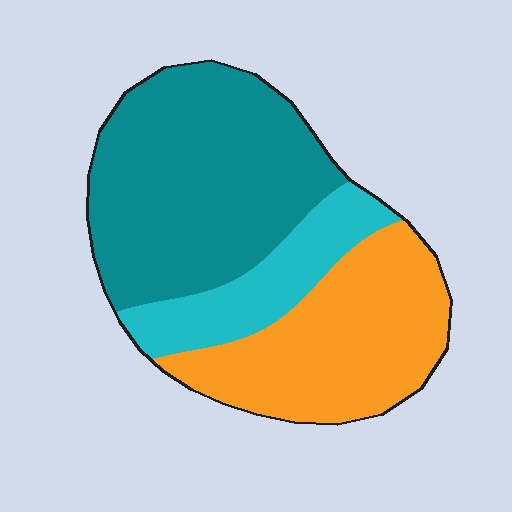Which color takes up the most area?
Teal, at roughly 50%.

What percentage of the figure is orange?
Orange covers about 35% of the figure.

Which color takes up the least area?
Cyan, at roughly 15%.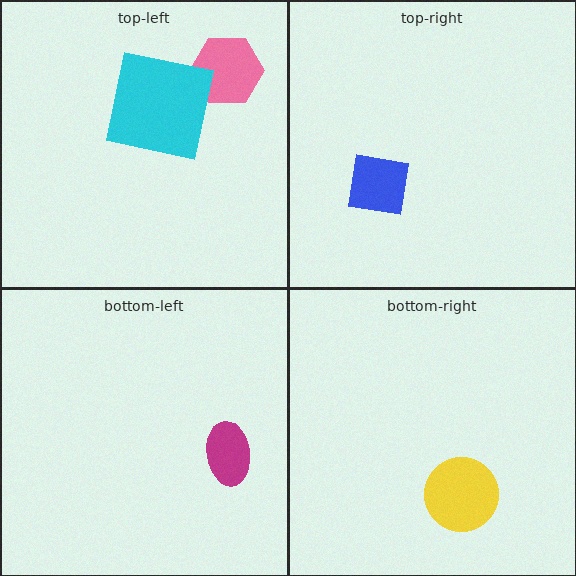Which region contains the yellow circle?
The bottom-right region.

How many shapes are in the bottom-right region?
1.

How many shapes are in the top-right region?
1.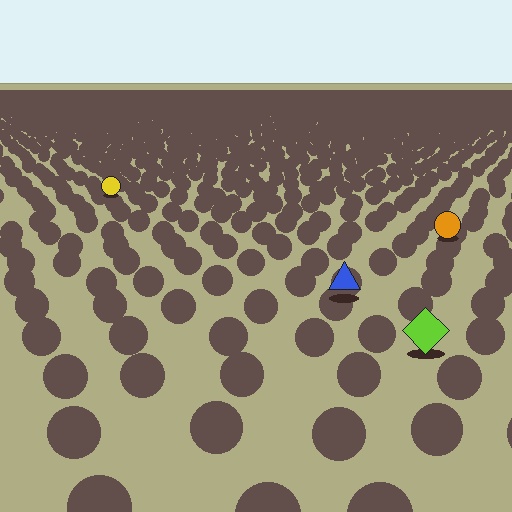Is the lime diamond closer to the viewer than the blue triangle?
Yes. The lime diamond is closer — you can tell from the texture gradient: the ground texture is coarser near it.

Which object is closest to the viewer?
The lime diamond is closest. The texture marks near it are larger and more spread out.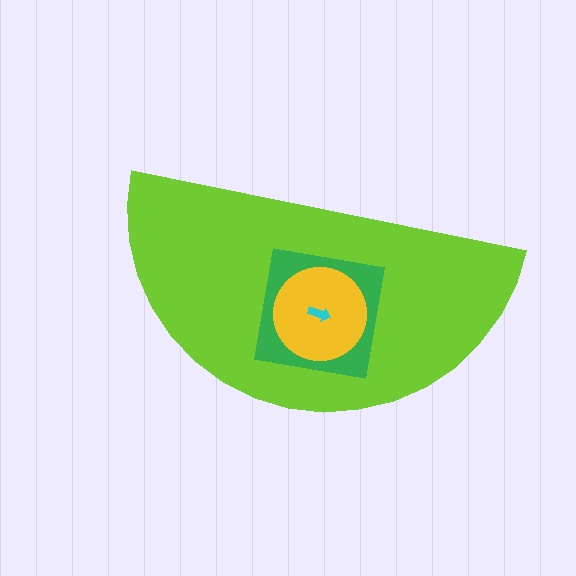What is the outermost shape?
The lime semicircle.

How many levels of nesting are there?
4.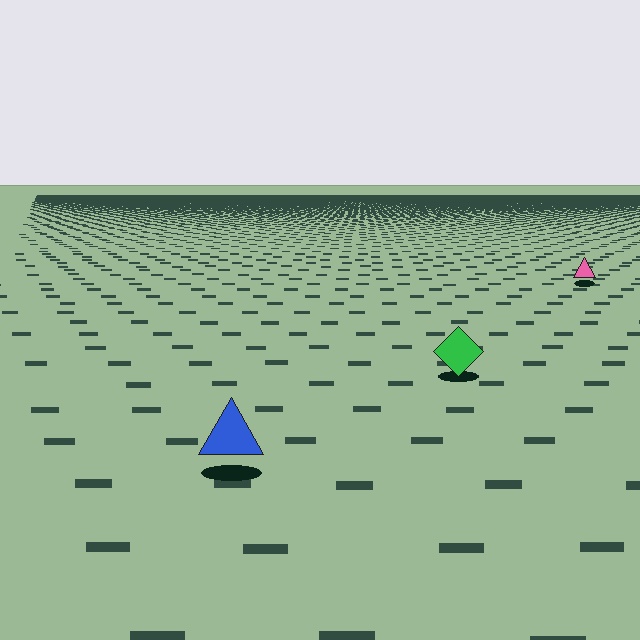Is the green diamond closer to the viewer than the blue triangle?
No. The blue triangle is closer — you can tell from the texture gradient: the ground texture is coarser near it.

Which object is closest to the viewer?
The blue triangle is closest. The texture marks near it are larger and more spread out.